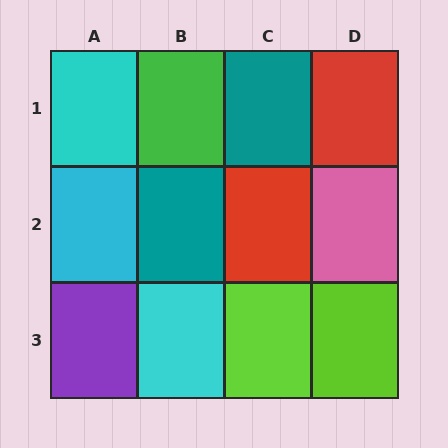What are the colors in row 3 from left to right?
Purple, cyan, lime, lime.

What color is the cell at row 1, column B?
Green.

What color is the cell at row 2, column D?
Pink.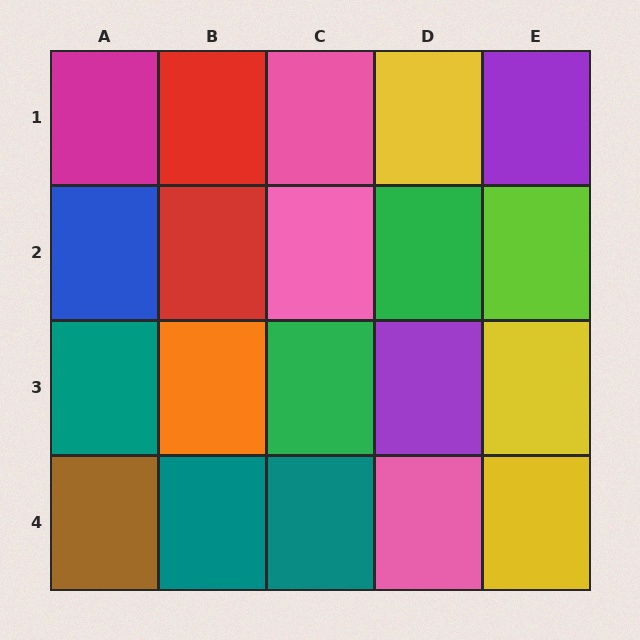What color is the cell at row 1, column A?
Magenta.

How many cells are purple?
2 cells are purple.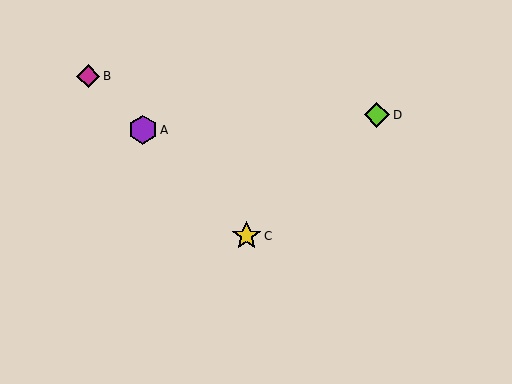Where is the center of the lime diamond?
The center of the lime diamond is at (377, 115).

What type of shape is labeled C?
Shape C is a yellow star.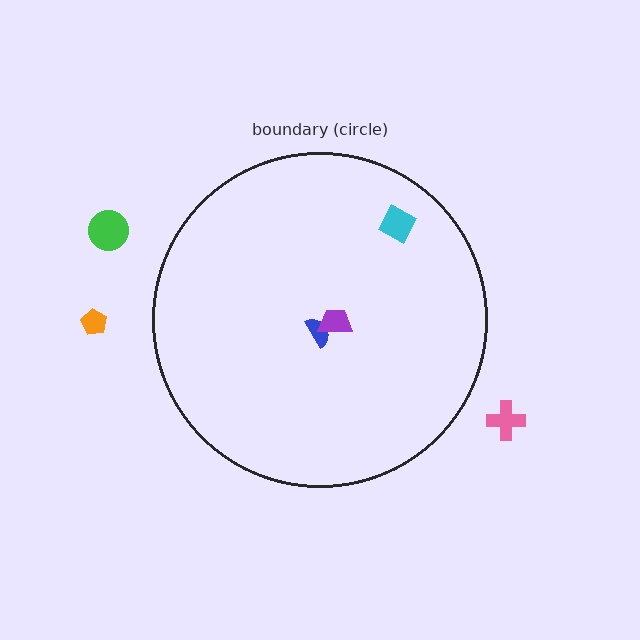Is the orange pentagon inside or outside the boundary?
Outside.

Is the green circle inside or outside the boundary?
Outside.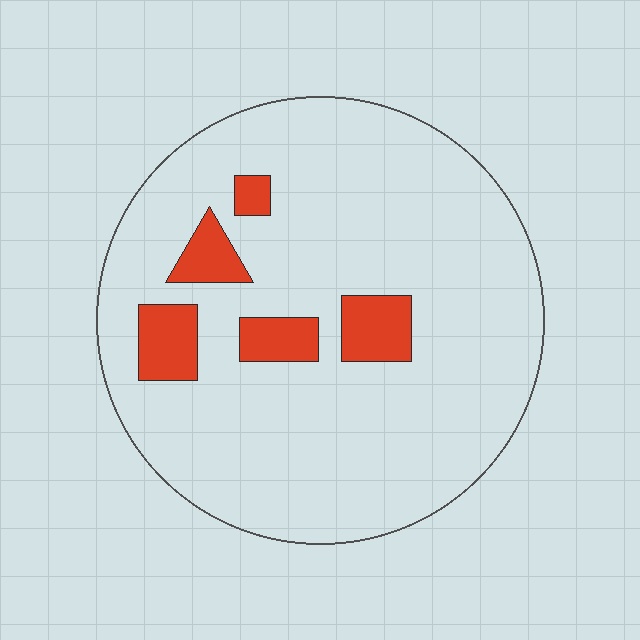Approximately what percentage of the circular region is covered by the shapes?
Approximately 10%.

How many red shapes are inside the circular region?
5.